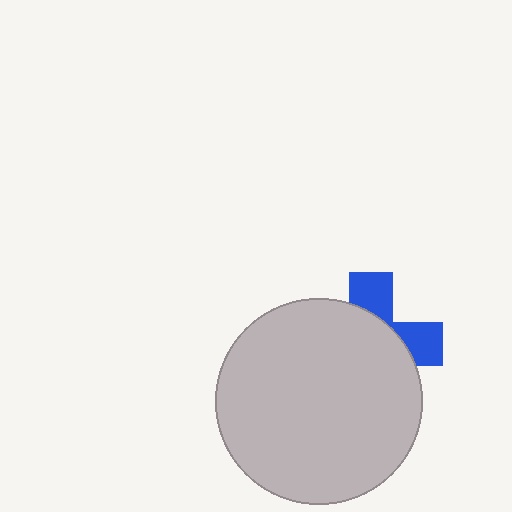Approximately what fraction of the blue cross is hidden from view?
Roughly 67% of the blue cross is hidden behind the light gray circle.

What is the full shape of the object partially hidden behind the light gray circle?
The partially hidden object is a blue cross.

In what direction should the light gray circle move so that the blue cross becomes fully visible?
The light gray circle should move toward the lower-left. That is the shortest direction to clear the overlap and leave the blue cross fully visible.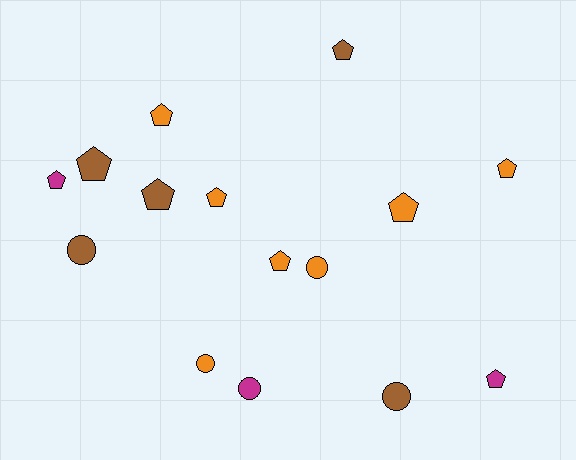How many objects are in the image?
There are 15 objects.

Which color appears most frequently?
Orange, with 7 objects.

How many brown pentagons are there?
There are 3 brown pentagons.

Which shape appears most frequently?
Pentagon, with 10 objects.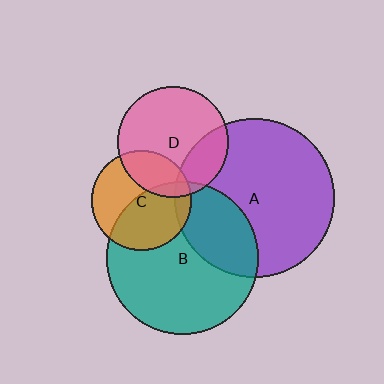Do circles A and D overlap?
Yes.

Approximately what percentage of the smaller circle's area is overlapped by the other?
Approximately 25%.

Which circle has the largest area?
Circle A (purple).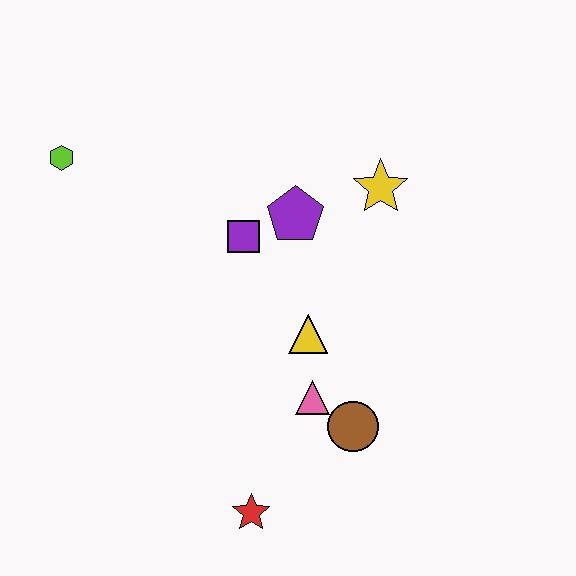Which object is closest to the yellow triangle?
The pink triangle is closest to the yellow triangle.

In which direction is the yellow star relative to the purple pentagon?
The yellow star is to the right of the purple pentagon.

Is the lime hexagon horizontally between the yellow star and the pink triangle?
No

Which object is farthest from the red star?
The lime hexagon is farthest from the red star.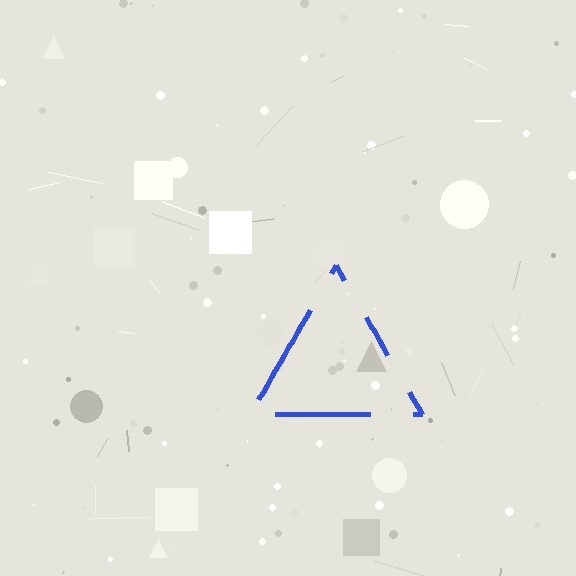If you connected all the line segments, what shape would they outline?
They would outline a triangle.